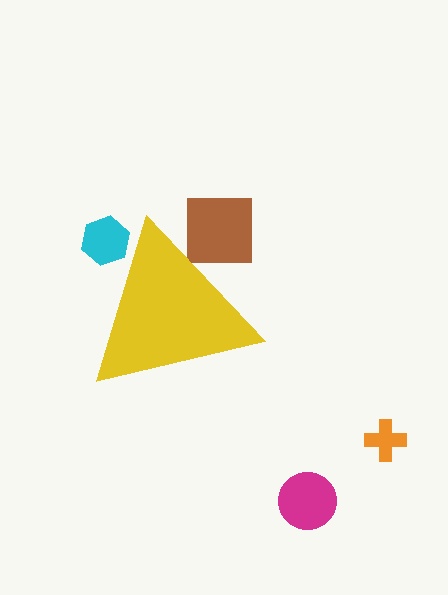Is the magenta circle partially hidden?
No, the magenta circle is fully visible.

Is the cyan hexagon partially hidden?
Yes, the cyan hexagon is partially hidden behind the yellow triangle.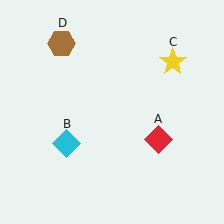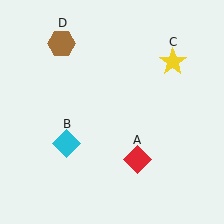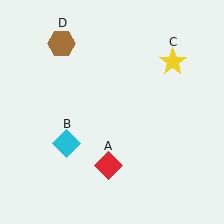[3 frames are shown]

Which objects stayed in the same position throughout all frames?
Cyan diamond (object B) and yellow star (object C) and brown hexagon (object D) remained stationary.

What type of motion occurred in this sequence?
The red diamond (object A) rotated clockwise around the center of the scene.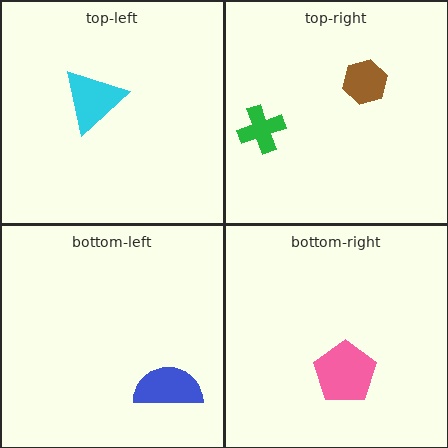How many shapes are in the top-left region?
1.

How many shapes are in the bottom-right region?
1.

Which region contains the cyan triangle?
The top-left region.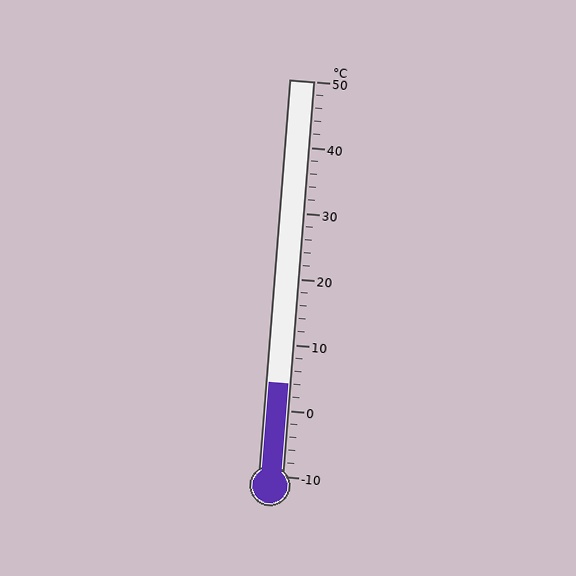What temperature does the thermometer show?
The thermometer shows approximately 4°C.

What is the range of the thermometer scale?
The thermometer scale ranges from -10°C to 50°C.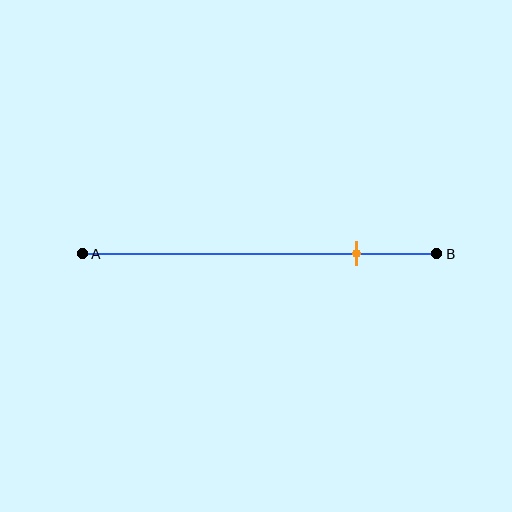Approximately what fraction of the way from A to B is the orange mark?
The orange mark is approximately 75% of the way from A to B.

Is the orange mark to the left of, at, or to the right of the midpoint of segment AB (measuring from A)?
The orange mark is to the right of the midpoint of segment AB.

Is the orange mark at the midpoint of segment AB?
No, the mark is at about 75% from A, not at the 50% midpoint.